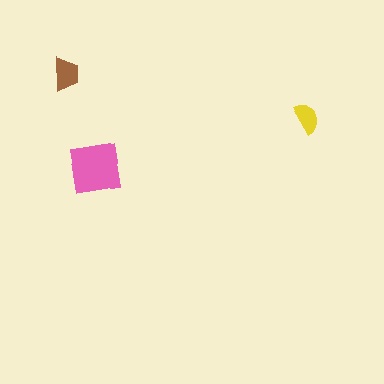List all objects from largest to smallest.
The pink square, the brown trapezoid, the yellow semicircle.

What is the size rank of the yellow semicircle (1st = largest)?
3rd.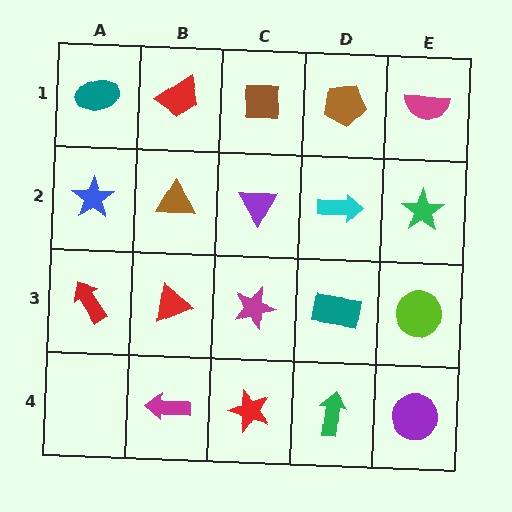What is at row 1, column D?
A brown pentagon.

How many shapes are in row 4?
4 shapes.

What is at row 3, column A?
A red arrow.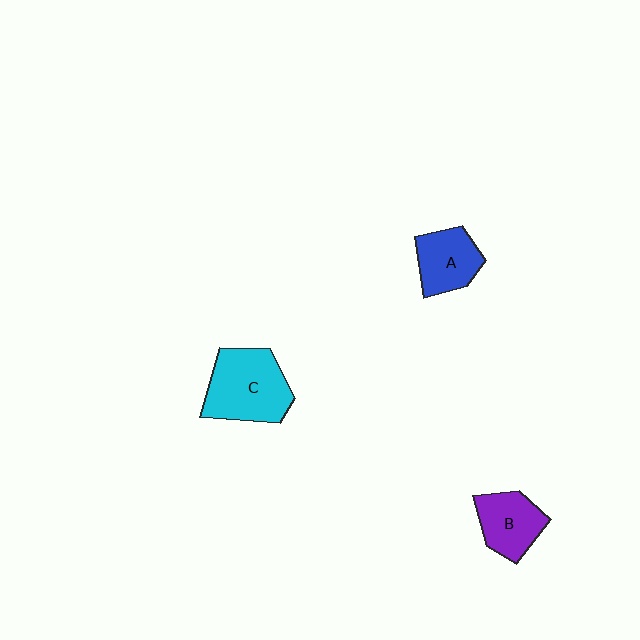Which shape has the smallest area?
Shape A (blue).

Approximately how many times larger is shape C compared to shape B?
Approximately 1.5 times.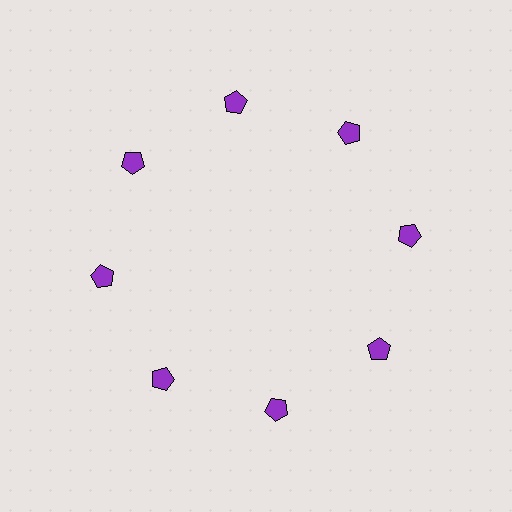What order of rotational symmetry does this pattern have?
This pattern has 8-fold rotational symmetry.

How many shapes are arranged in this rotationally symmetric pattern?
There are 8 shapes, arranged in 8 groups of 1.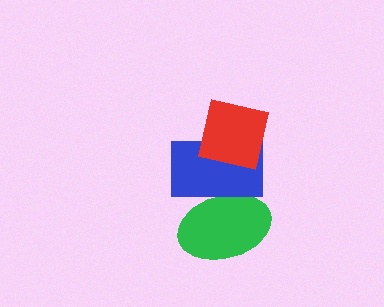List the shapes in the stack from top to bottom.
From top to bottom: the red square, the blue rectangle, the green ellipse.